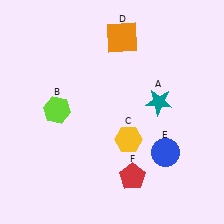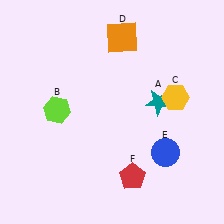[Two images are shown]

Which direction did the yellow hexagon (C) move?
The yellow hexagon (C) moved right.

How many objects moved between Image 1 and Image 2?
1 object moved between the two images.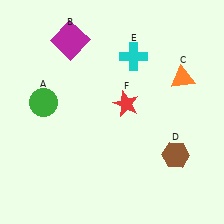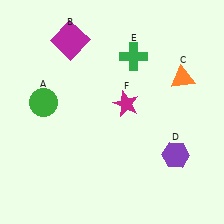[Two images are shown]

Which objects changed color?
D changed from brown to purple. E changed from cyan to green. F changed from red to magenta.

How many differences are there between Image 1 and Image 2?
There are 3 differences between the two images.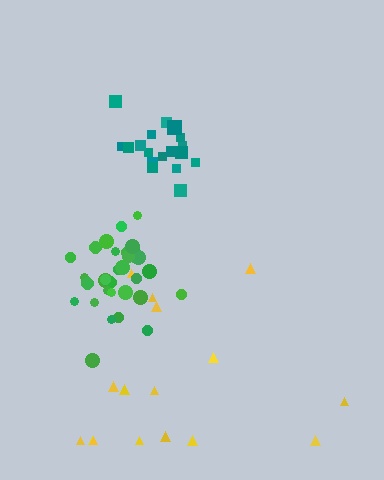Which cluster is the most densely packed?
Green.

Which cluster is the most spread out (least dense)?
Yellow.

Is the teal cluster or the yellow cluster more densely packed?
Teal.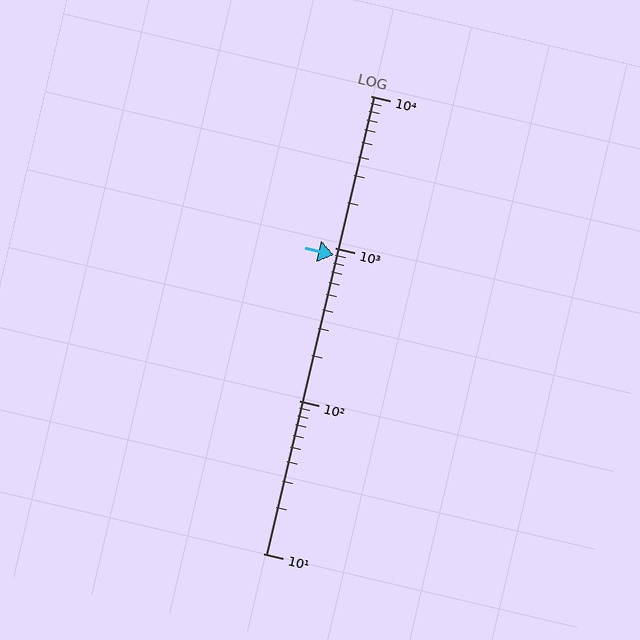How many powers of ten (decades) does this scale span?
The scale spans 3 decades, from 10 to 10000.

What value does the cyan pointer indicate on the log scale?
The pointer indicates approximately 910.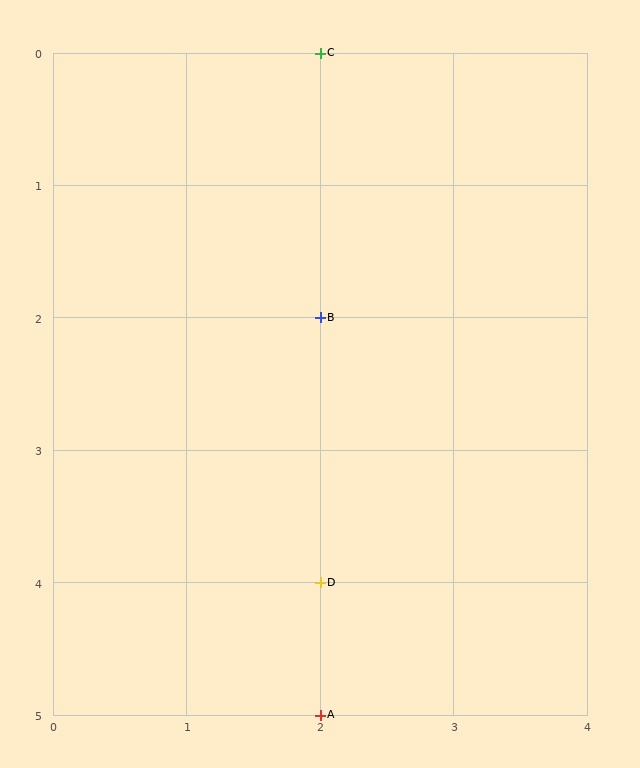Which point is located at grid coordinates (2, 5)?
Point A is at (2, 5).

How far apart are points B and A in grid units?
Points B and A are 3 rows apart.